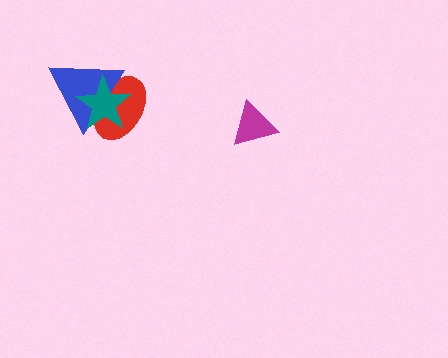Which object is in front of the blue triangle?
The teal star is in front of the blue triangle.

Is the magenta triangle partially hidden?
No, no other shape covers it.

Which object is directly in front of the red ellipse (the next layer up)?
The blue triangle is directly in front of the red ellipse.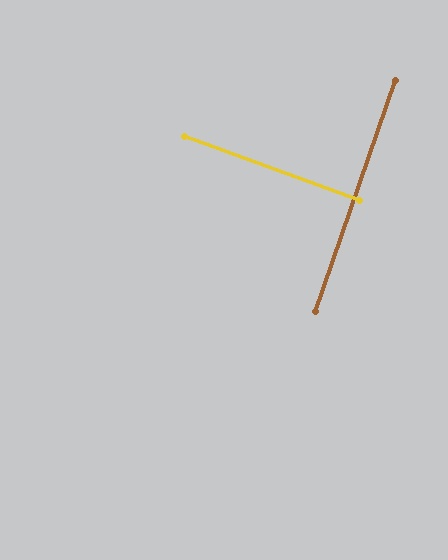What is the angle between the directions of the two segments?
Approximately 89 degrees.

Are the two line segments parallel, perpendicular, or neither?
Perpendicular — they meet at approximately 89°.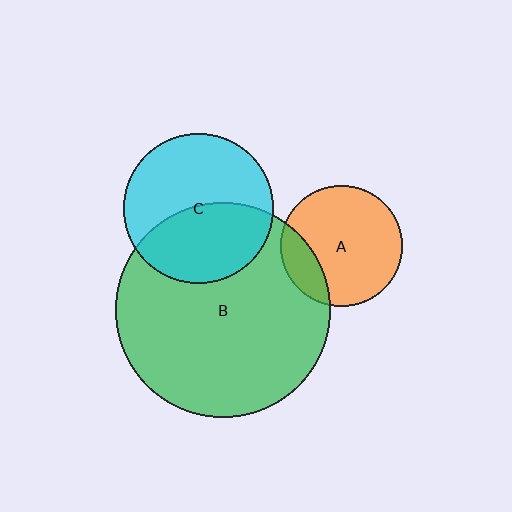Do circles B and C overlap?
Yes.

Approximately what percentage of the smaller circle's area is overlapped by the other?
Approximately 45%.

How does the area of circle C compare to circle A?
Approximately 1.5 times.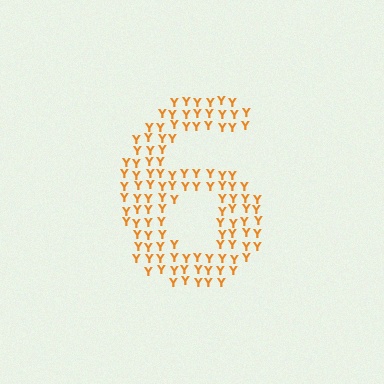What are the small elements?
The small elements are letter Y's.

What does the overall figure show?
The overall figure shows the digit 6.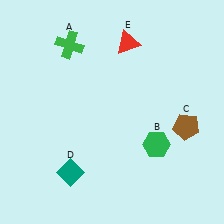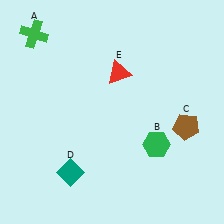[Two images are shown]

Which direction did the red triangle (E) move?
The red triangle (E) moved down.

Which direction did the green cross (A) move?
The green cross (A) moved left.